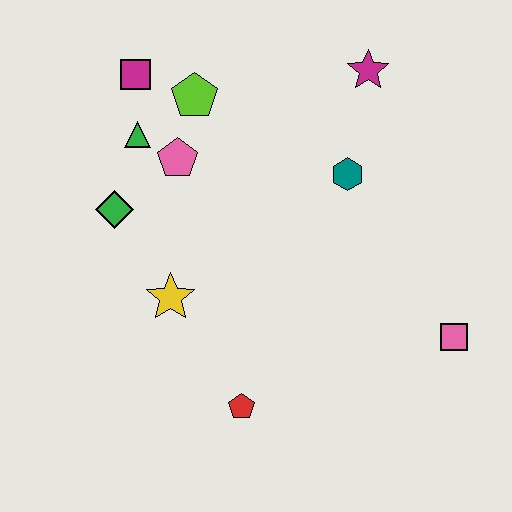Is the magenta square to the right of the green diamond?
Yes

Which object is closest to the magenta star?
The teal hexagon is closest to the magenta star.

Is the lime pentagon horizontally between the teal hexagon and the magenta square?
Yes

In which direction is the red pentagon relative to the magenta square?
The red pentagon is below the magenta square.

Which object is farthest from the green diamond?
The pink square is farthest from the green diamond.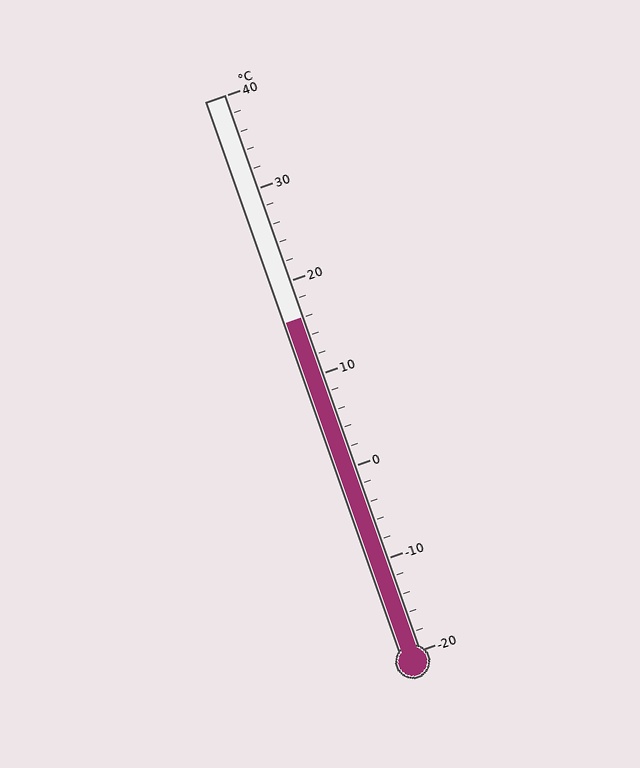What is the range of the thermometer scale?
The thermometer scale ranges from -20°C to 40°C.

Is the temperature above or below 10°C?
The temperature is above 10°C.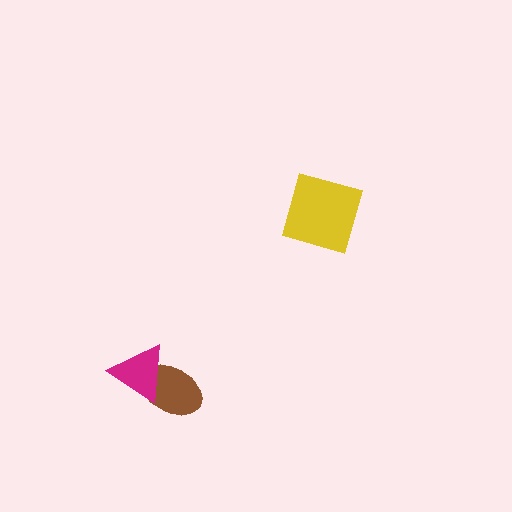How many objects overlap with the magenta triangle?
1 object overlaps with the magenta triangle.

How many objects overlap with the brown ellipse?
1 object overlaps with the brown ellipse.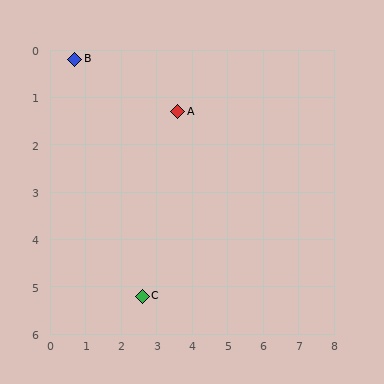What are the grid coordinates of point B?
Point B is at approximately (0.7, 0.2).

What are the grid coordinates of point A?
Point A is at approximately (3.6, 1.3).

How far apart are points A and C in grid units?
Points A and C are about 4.0 grid units apart.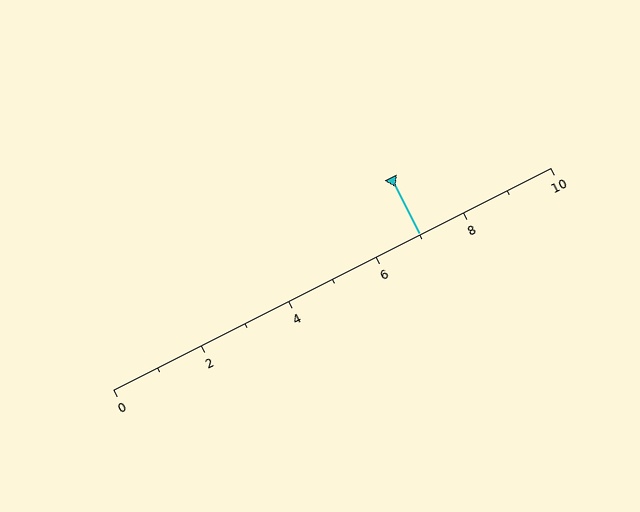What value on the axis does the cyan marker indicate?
The marker indicates approximately 7.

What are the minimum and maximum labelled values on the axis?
The axis runs from 0 to 10.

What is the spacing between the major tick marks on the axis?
The major ticks are spaced 2 apart.